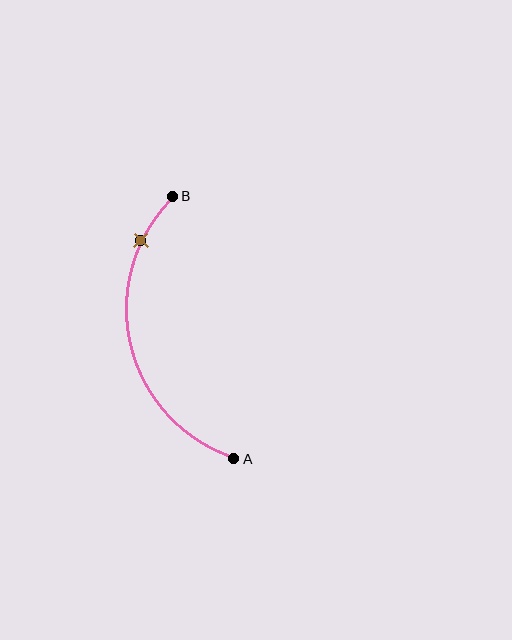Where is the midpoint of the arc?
The arc midpoint is the point on the curve farthest from the straight line joining A and B. It sits to the left of that line.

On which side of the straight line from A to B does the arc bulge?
The arc bulges to the left of the straight line connecting A and B.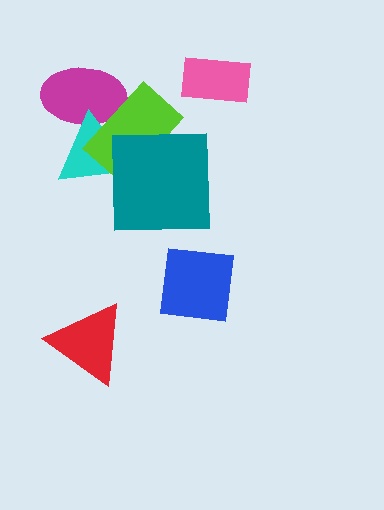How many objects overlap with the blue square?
0 objects overlap with the blue square.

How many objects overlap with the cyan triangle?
3 objects overlap with the cyan triangle.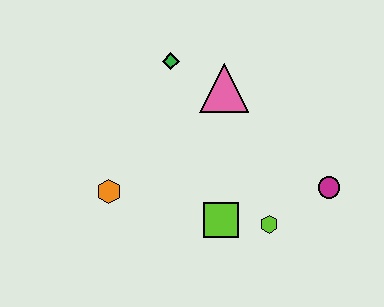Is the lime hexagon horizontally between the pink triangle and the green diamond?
No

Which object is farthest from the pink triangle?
The orange hexagon is farthest from the pink triangle.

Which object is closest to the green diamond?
The pink triangle is closest to the green diamond.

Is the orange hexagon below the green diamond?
Yes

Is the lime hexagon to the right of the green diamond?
Yes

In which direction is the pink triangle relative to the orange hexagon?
The pink triangle is to the right of the orange hexagon.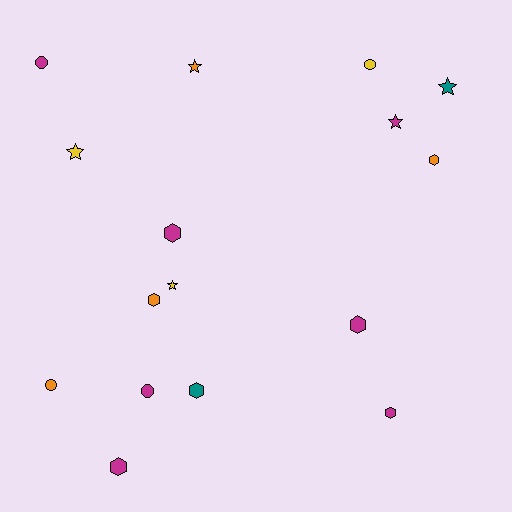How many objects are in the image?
There are 16 objects.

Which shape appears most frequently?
Hexagon, with 7 objects.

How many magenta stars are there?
There is 1 magenta star.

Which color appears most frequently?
Magenta, with 7 objects.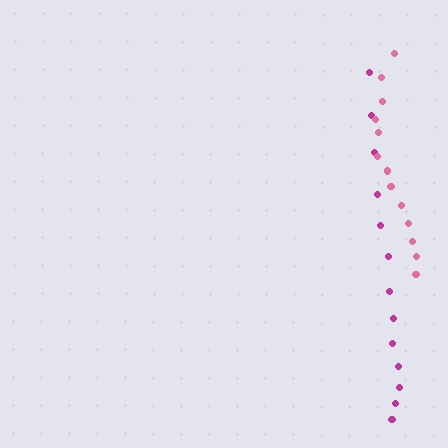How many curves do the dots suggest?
There are 2 distinct paths.